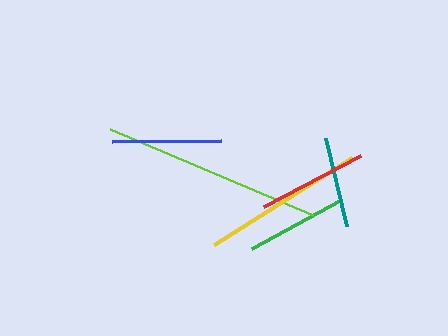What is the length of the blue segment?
The blue segment is approximately 109 pixels long.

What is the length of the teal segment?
The teal segment is approximately 91 pixels long.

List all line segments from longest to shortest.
From longest to shortest: lime, yellow, red, blue, green, teal.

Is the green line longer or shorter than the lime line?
The lime line is longer than the green line.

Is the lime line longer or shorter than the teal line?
The lime line is longer than the teal line.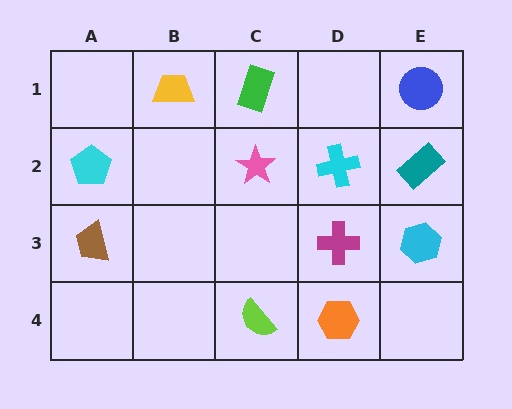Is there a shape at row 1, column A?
No, that cell is empty.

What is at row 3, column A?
A brown trapezoid.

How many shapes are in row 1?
3 shapes.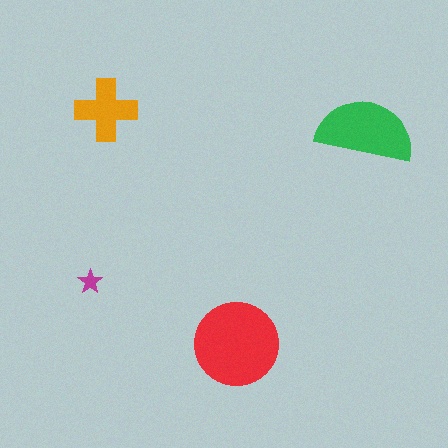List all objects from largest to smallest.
The red circle, the green semicircle, the orange cross, the magenta star.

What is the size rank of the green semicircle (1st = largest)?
2nd.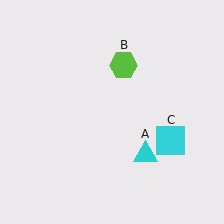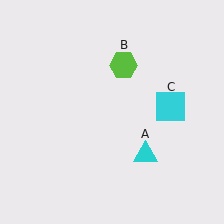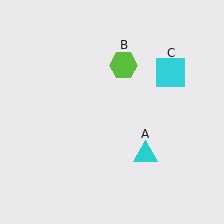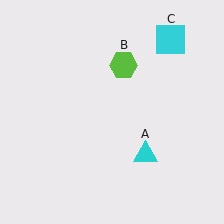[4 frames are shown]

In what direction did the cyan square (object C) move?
The cyan square (object C) moved up.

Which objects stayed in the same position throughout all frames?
Cyan triangle (object A) and lime hexagon (object B) remained stationary.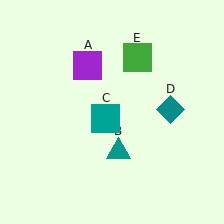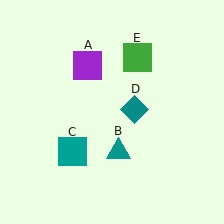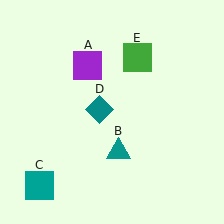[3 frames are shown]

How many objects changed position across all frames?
2 objects changed position: teal square (object C), teal diamond (object D).